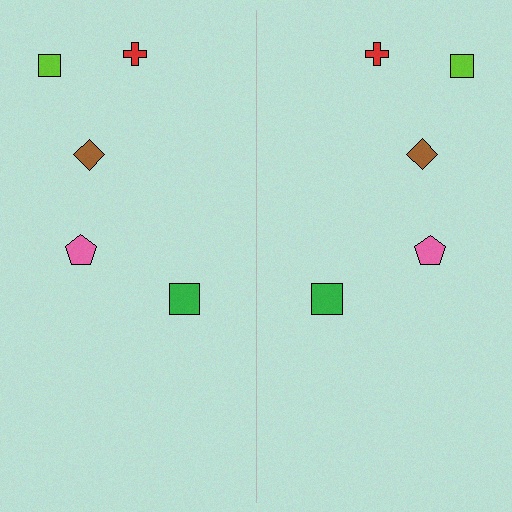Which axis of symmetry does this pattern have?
The pattern has a vertical axis of symmetry running through the center of the image.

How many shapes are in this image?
There are 10 shapes in this image.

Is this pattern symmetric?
Yes, this pattern has bilateral (reflection) symmetry.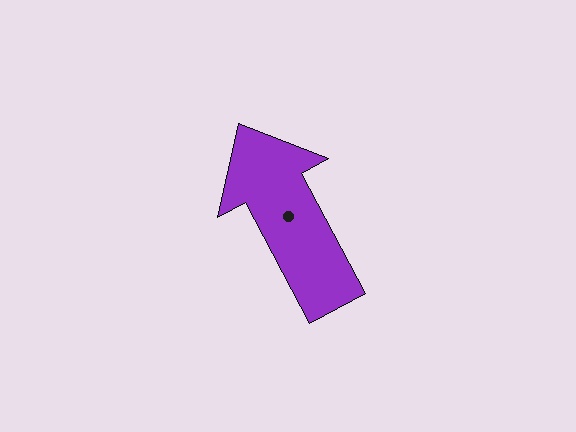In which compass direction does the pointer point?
Northwest.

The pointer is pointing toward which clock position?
Roughly 11 o'clock.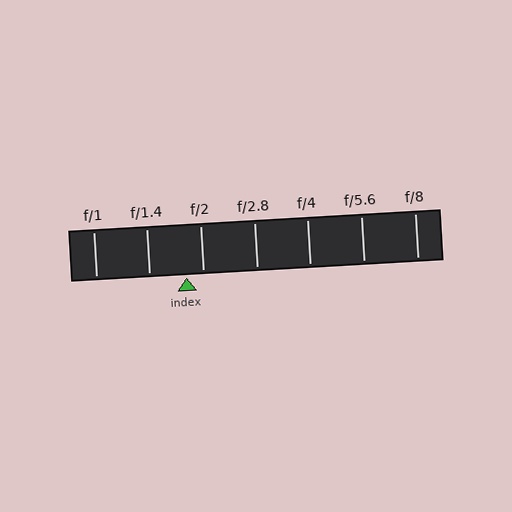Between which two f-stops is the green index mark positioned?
The index mark is between f/1.4 and f/2.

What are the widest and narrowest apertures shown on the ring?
The widest aperture shown is f/1 and the narrowest is f/8.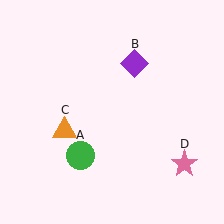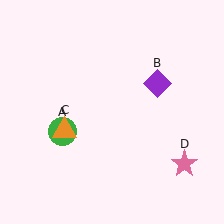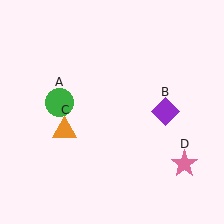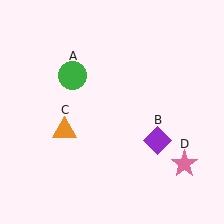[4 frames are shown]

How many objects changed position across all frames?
2 objects changed position: green circle (object A), purple diamond (object B).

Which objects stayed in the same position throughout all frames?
Orange triangle (object C) and pink star (object D) remained stationary.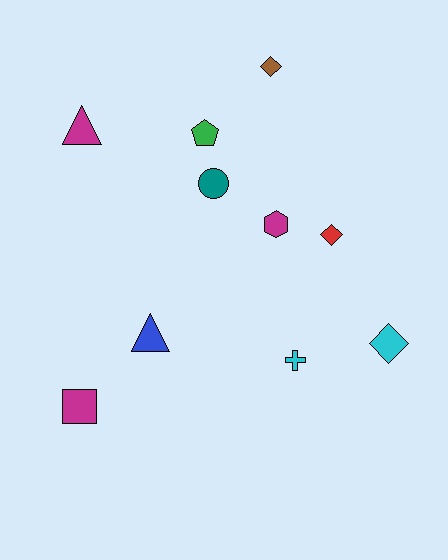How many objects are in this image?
There are 10 objects.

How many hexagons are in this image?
There is 1 hexagon.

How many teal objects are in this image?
There is 1 teal object.